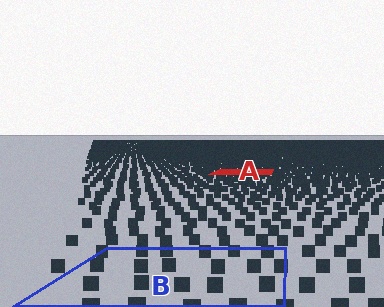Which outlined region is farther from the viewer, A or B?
Region A is farther from the viewer — the texture elements inside it appear smaller and more densely packed.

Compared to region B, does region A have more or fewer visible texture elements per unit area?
Region A has more texture elements per unit area — they are packed more densely because it is farther away.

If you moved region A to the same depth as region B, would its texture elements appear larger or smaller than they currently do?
They would appear larger. At a closer depth, the same texture elements are projected at a bigger on-screen size.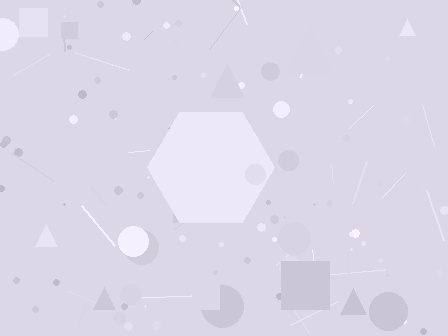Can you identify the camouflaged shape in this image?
The camouflaged shape is a hexagon.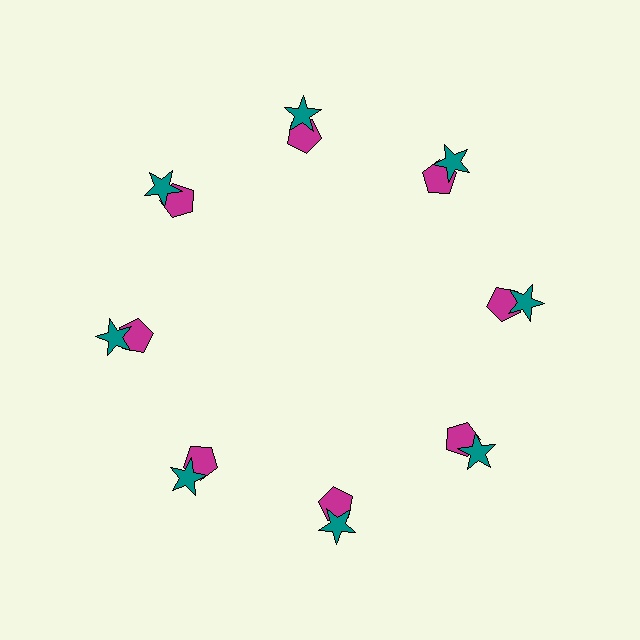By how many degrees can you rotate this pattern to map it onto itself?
The pattern maps onto itself every 45 degrees of rotation.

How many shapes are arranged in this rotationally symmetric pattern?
There are 16 shapes, arranged in 8 groups of 2.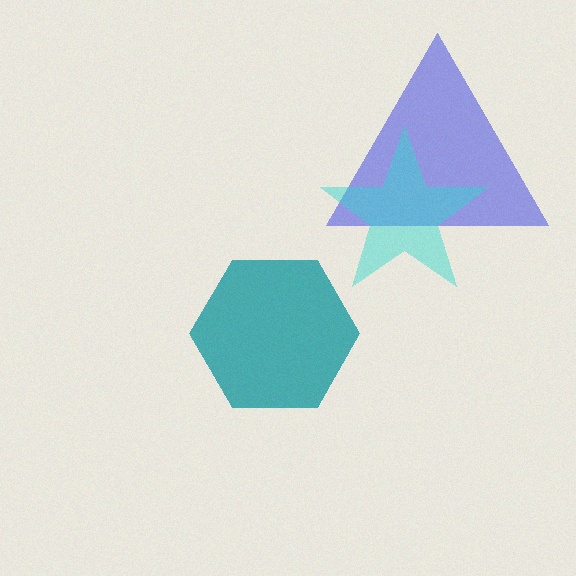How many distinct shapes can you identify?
There are 3 distinct shapes: a teal hexagon, a blue triangle, a cyan star.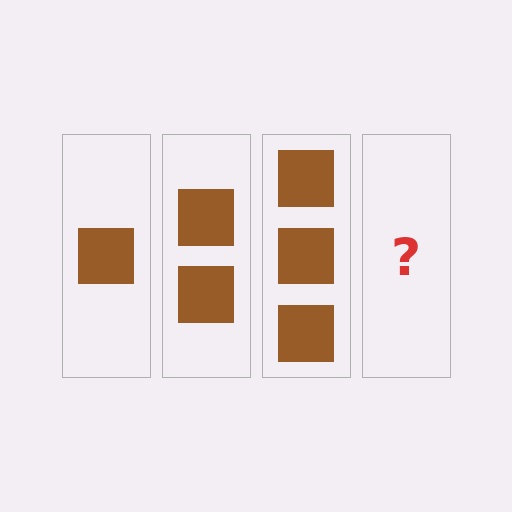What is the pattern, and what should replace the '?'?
The pattern is that each step adds one more square. The '?' should be 4 squares.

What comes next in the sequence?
The next element should be 4 squares.